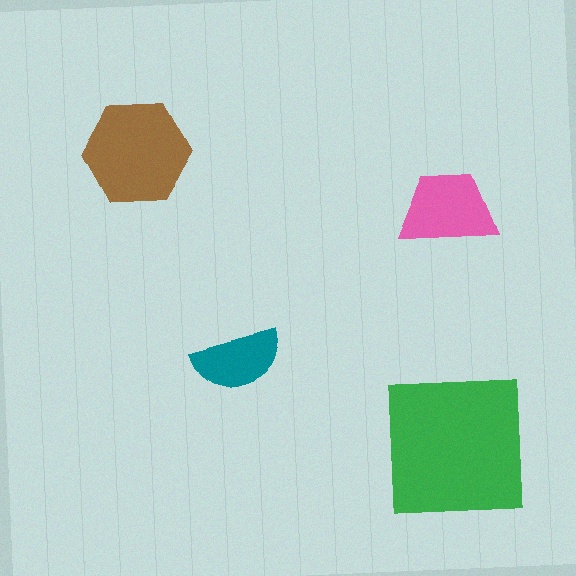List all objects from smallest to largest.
The teal semicircle, the pink trapezoid, the brown hexagon, the green square.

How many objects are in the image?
There are 4 objects in the image.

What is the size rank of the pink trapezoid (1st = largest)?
3rd.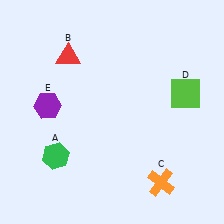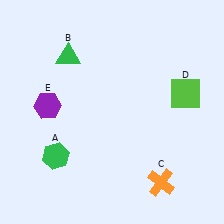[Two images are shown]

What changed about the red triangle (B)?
In Image 1, B is red. In Image 2, it changed to green.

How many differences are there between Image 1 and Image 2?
There is 1 difference between the two images.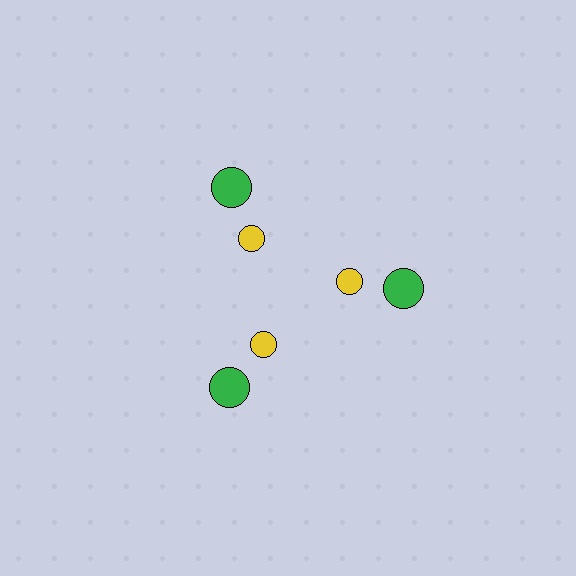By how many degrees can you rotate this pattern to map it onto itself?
The pattern maps onto itself every 120 degrees of rotation.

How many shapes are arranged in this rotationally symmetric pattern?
There are 6 shapes, arranged in 3 groups of 2.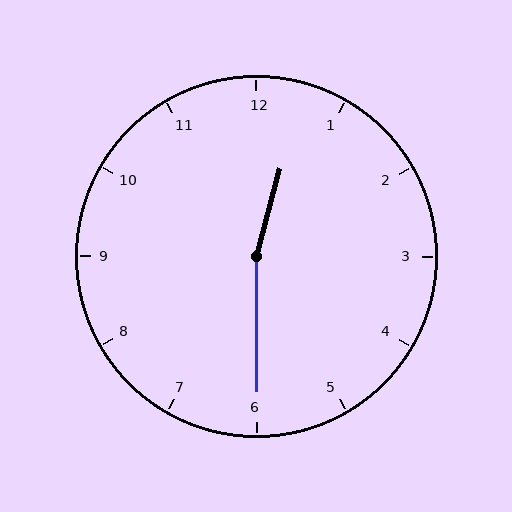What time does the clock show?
12:30.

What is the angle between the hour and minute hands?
Approximately 165 degrees.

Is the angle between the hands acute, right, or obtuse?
It is obtuse.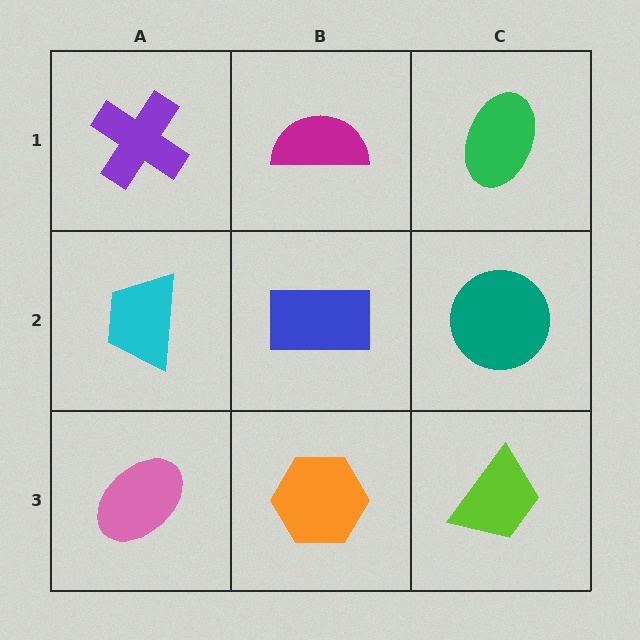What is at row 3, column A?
A pink ellipse.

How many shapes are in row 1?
3 shapes.